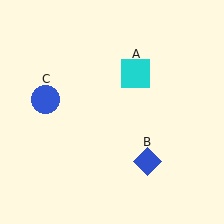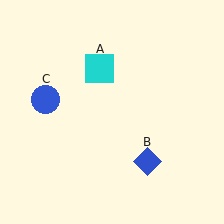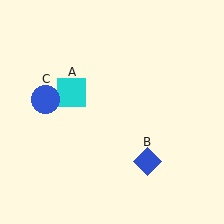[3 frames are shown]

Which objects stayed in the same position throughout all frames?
Blue diamond (object B) and blue circle (object C) remained stationary.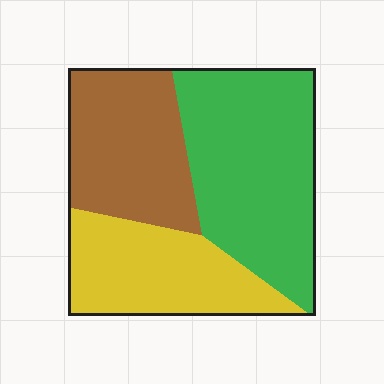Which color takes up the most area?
Green, at roughly 45%.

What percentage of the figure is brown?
Brown takes up between a quarter and a half of the figure.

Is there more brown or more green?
Green.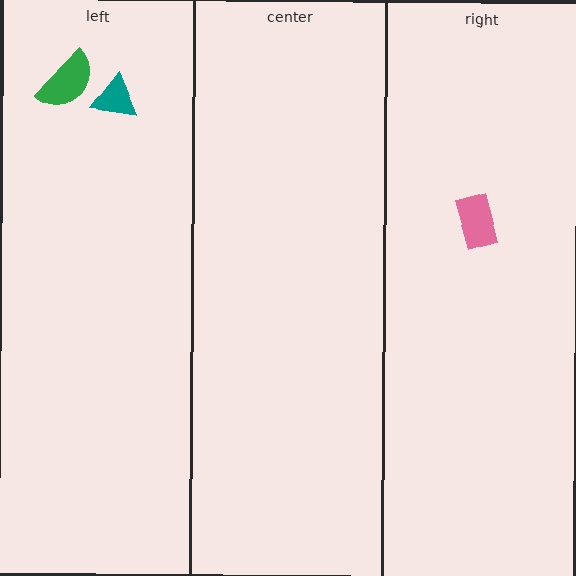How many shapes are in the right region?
1.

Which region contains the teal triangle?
The left region.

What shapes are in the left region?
The green semicircle, the teal triangle.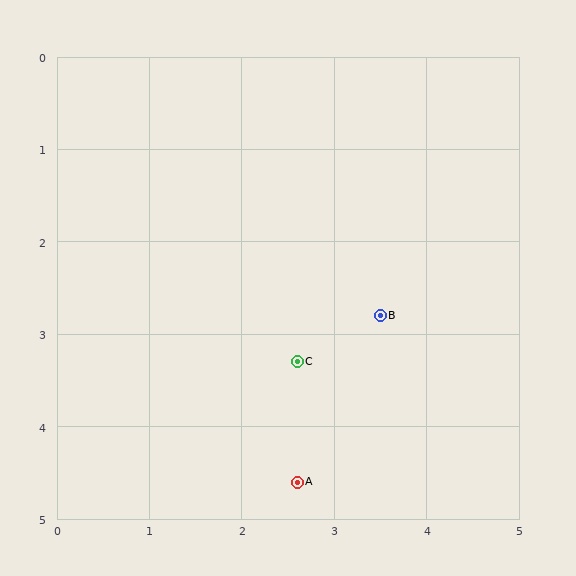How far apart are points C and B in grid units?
Points C and B are about 1.0 grid units apart.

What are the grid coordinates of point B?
Point B is at approximately (3.5, 2.8).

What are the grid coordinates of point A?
Point A is at approximately (2.6, 4.6).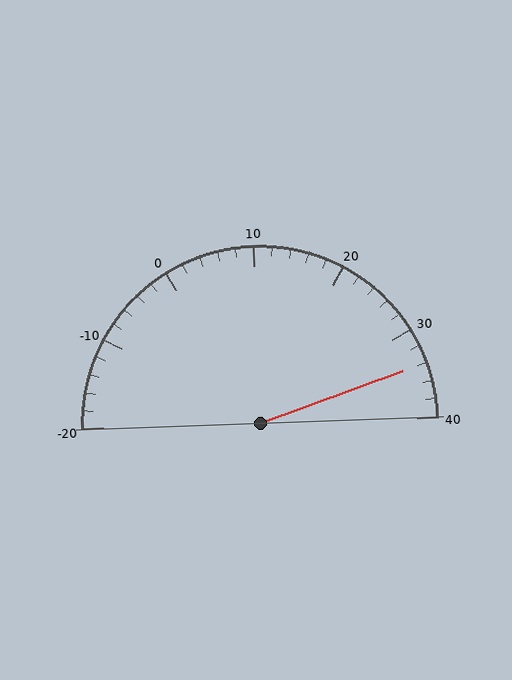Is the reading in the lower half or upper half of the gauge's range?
The reading is in the upper half of the range (-20 to 40).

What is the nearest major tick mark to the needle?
The nearest major tick mark is 30.